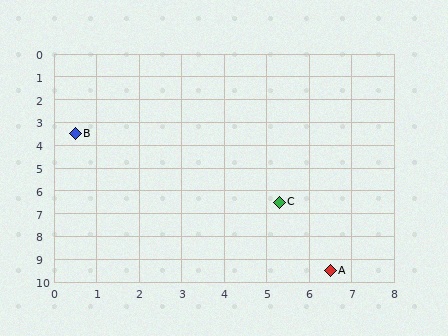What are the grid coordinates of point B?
Point B is at approximately (0.5, 3.5).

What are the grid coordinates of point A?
Point A is at approximately (6.5, 9.5).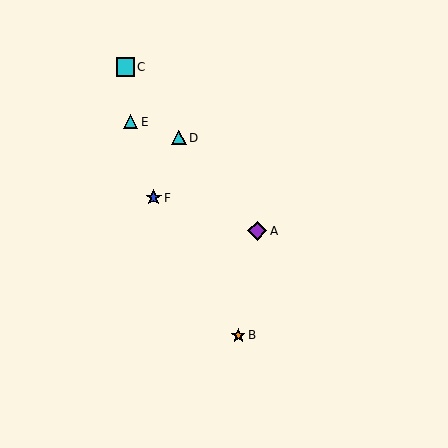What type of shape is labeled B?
Shape B is an orange star.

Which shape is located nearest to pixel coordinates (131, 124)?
The cyan triangle (labeled E) at (131, 122) is nearest to that location.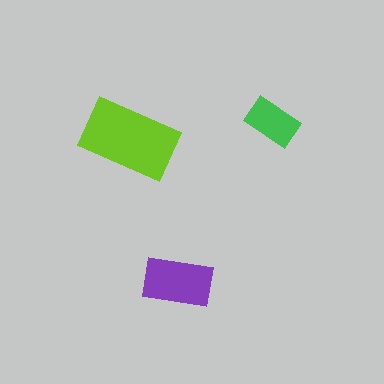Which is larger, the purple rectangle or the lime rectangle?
The lime one.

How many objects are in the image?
There are 3 objects in the image.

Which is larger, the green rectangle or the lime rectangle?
The lime one.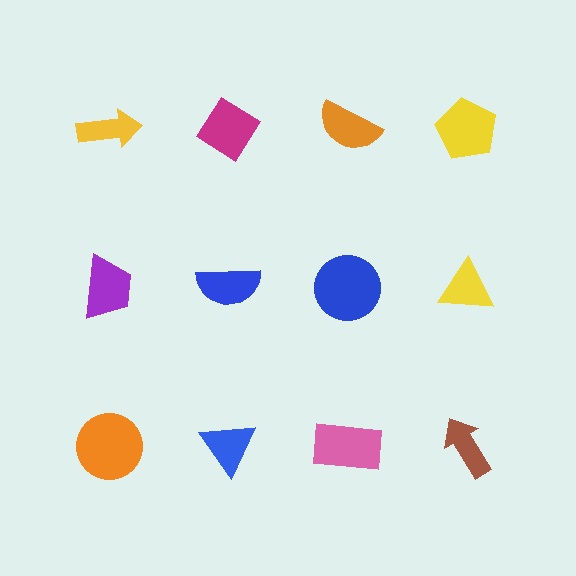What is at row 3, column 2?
A blue triangle.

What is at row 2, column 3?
A blue circle.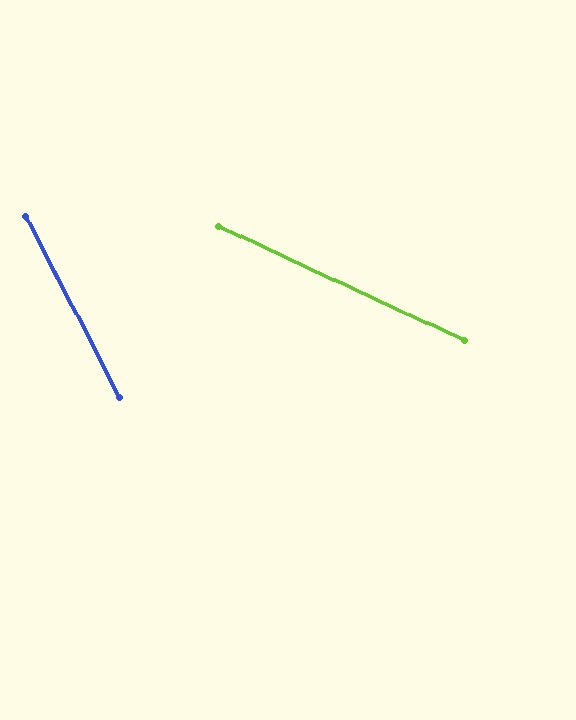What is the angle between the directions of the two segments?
Approximately 38 degrees.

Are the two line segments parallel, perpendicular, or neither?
Neither parallel nor perpendicular — they differ by about 38°.